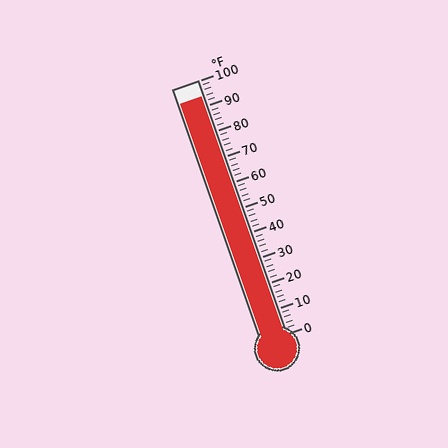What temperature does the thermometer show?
The thermometer shows approximately 94°F.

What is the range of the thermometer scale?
The thermometer scale ranges from 0°F to 100°F.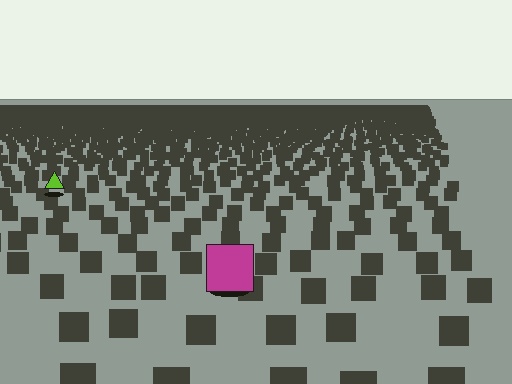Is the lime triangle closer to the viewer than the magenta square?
No. The magenta square is closer — you can tell from the texture gradient: the ground texture is coarser near it.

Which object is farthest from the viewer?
The lime triangle is farthest from the viewer. It appears smaller and the ground texture around it is denser.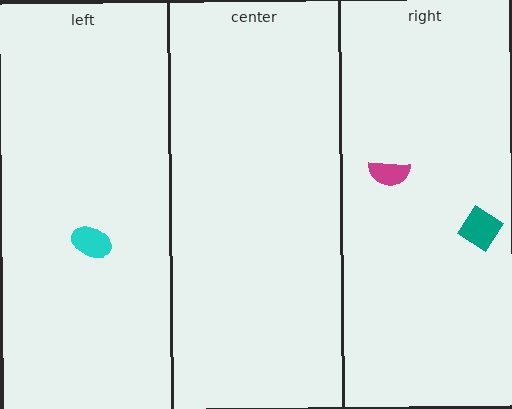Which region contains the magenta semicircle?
The right region.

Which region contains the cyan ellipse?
The left region.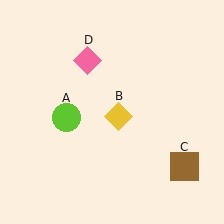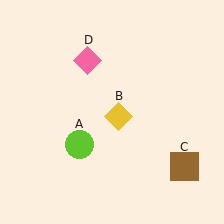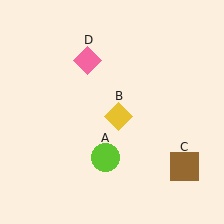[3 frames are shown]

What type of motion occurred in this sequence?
The lime circle (object A) rotated counterclockwise around the center of the scene.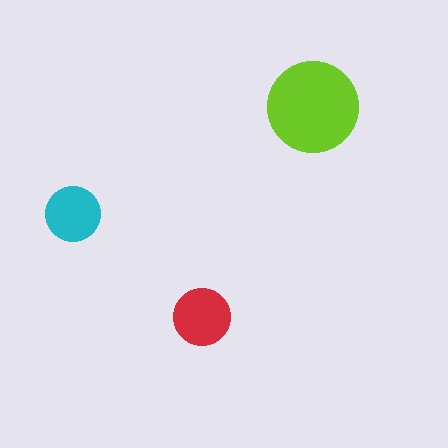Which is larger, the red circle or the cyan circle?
The red one.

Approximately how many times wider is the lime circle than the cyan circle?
About 1.5 times wider.